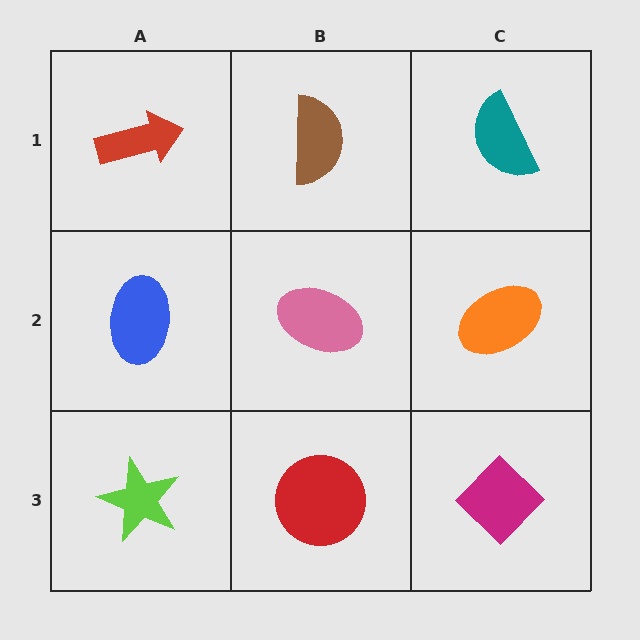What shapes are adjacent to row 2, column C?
A teal semicircle (row 1, column C), a magenta diamond (row 3, column C), a pink ellipse (row 2, column B).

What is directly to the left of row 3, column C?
A red circle.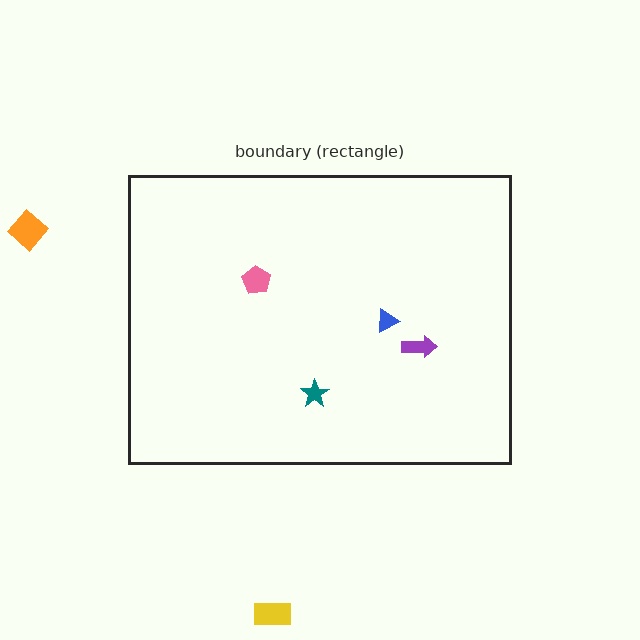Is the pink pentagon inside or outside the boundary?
Inside.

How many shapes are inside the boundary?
4 inside, 2 outside.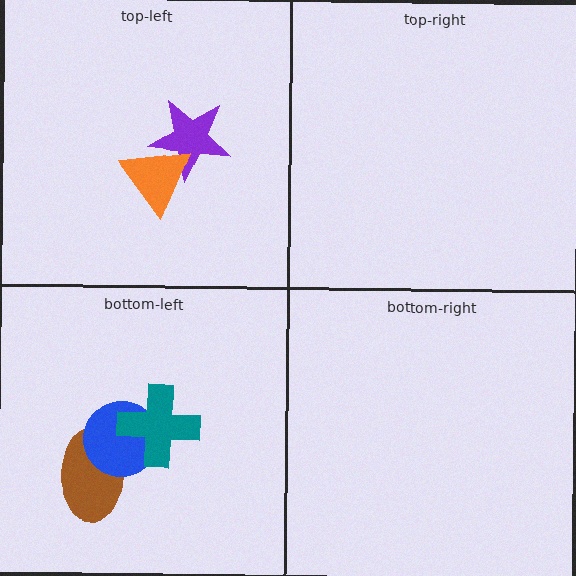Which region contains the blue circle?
The bottom-left region.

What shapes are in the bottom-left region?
The brown ellipse, the blue circle, the teal cross.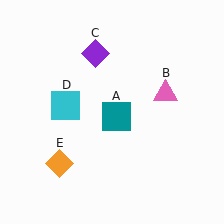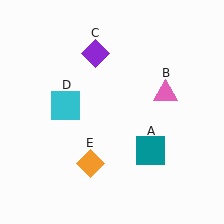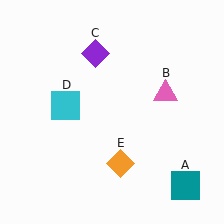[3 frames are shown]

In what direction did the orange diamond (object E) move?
The orange diamond (object E) moved right.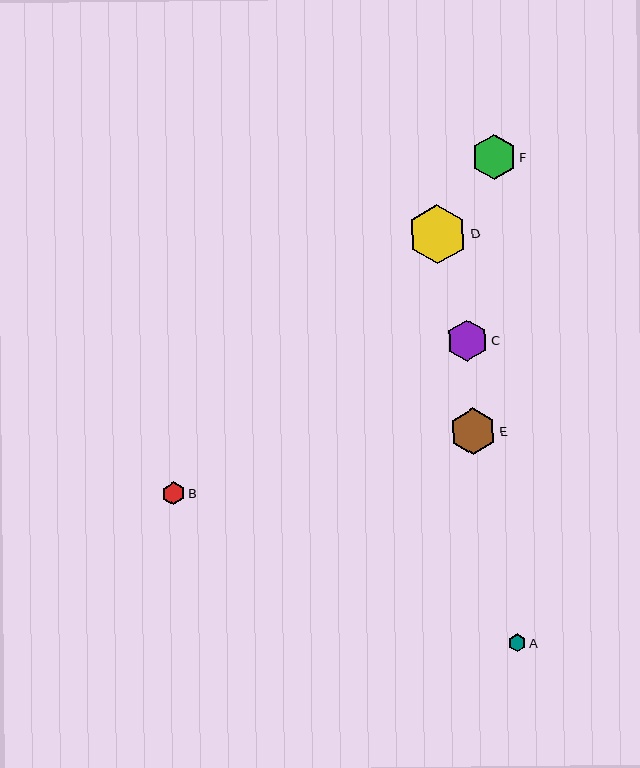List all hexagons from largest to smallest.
From largest to smallest: D, E, F, C, B, A.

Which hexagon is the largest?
Hexagon D is the largest with a size of approximately 59 pixels.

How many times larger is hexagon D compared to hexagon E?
Hexagon D is approximately 1.3 times the size of hexagon E.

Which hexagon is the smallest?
Hexagon A is the smallest with a size of approximately 18 pixels.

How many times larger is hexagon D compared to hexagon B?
Hexagon D is approximately 2.6 times the size of hexagon B.